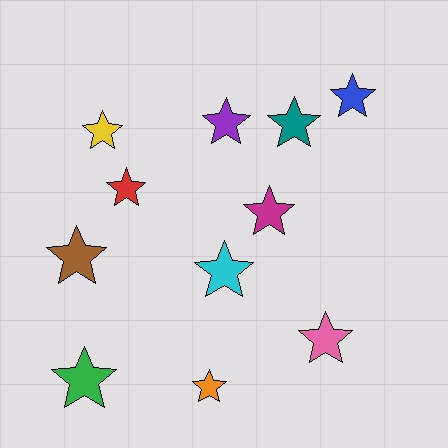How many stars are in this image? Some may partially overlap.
There are 11 stars.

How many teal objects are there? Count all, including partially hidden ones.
There is 1 teal object.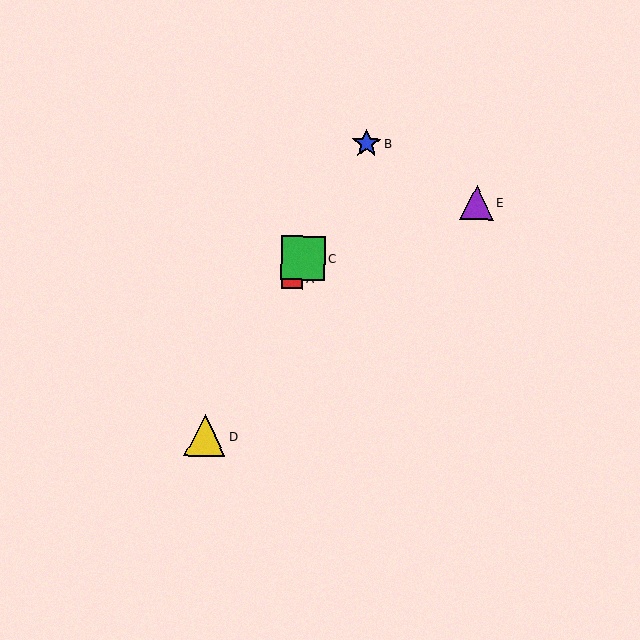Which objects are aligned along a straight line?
Objects A, B, C, D are aligned along a straight line.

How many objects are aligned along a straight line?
4 objects (A, B, C, D) are aligned along a straight line.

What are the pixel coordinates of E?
Object E is at (477, 202).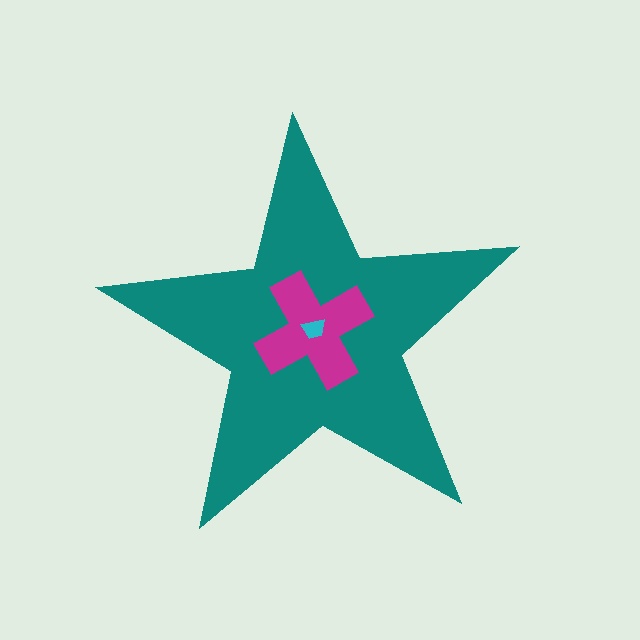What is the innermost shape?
The cyan trapezoid.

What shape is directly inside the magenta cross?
The cyan trapezoid.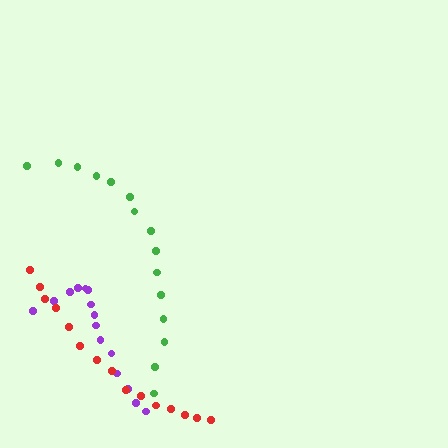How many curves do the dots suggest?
There are 3 distinct paths.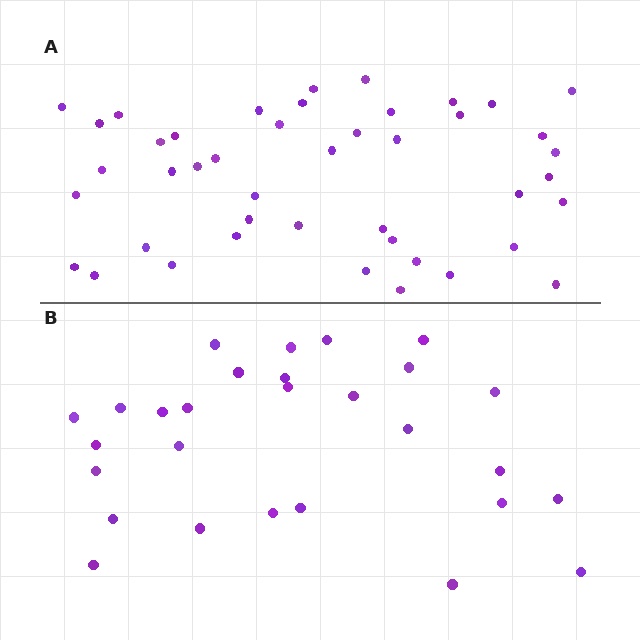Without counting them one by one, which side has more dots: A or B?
Region A (the top region) has more dots.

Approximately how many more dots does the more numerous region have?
Region A has approximately 15 more dots than region B.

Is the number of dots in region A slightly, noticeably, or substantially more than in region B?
Region A has substantially more. The ratio is roughly 1.6 to 1.